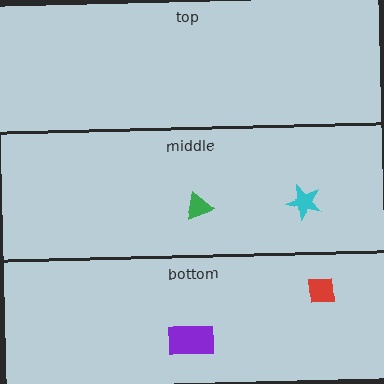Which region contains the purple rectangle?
The bottom region.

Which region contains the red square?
The bottom region.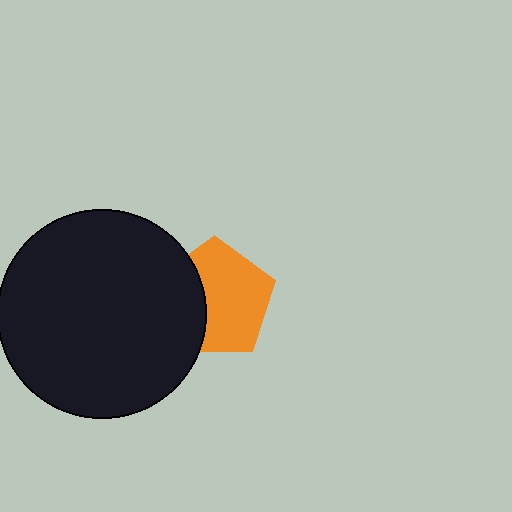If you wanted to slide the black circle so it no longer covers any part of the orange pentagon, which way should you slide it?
Slide it left — that is the most direct way to separate the two shapes.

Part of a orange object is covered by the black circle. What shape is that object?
It is a pentagon.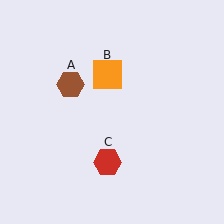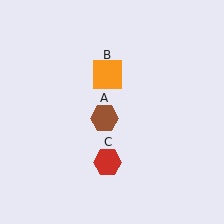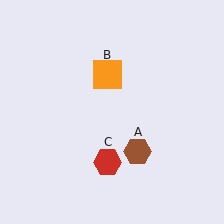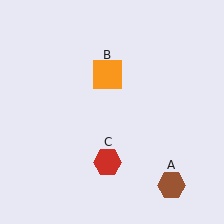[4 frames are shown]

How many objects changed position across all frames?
1 object changed position: brown hexagon (object A).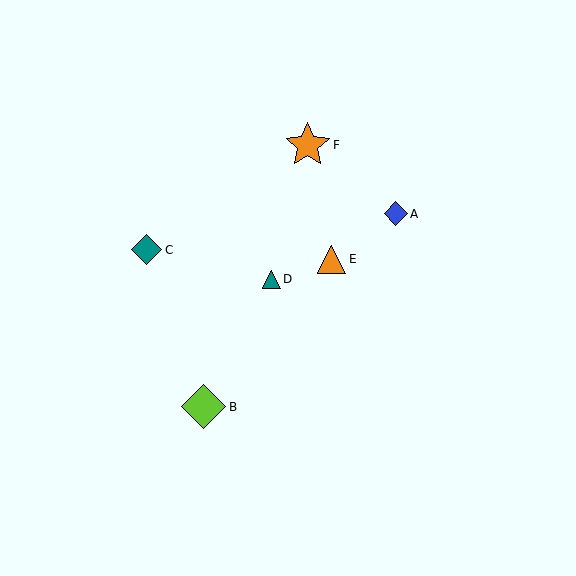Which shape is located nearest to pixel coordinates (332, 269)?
The orange triangle (labeled E) at (332, 259) is nearest to that location.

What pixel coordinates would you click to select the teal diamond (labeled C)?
Click at (146, 250) to select the teal diamond C.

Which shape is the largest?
The orange star (labeled F) is the largest.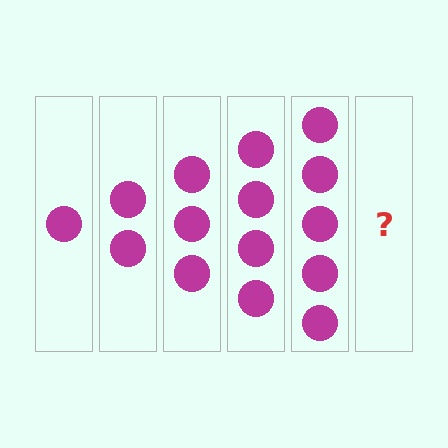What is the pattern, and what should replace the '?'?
The pattern is that each step adds one more circle. The '?' should be 6 circles.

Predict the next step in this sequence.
The next step is 6 circles.